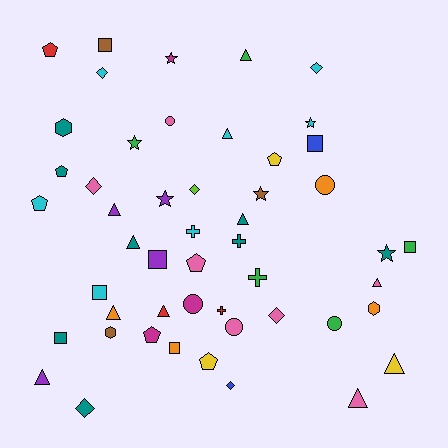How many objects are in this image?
There are 50 objects.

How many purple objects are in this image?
There are 4 purple objects.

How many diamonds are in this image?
There are 7 diamonds.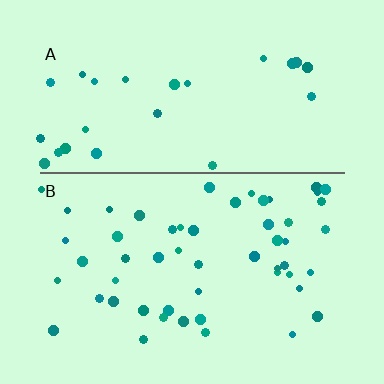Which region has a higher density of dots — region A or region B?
B (the bottom).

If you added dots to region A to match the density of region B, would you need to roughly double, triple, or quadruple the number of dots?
Approximately double.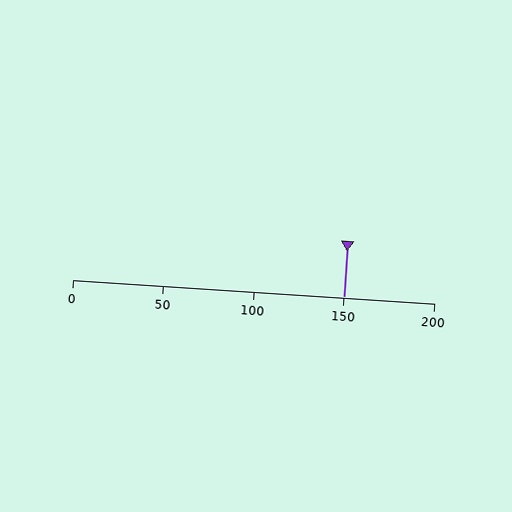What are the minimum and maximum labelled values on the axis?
The axis runs from 0 to 200.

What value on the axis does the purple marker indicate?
The marker indicates approximately 150.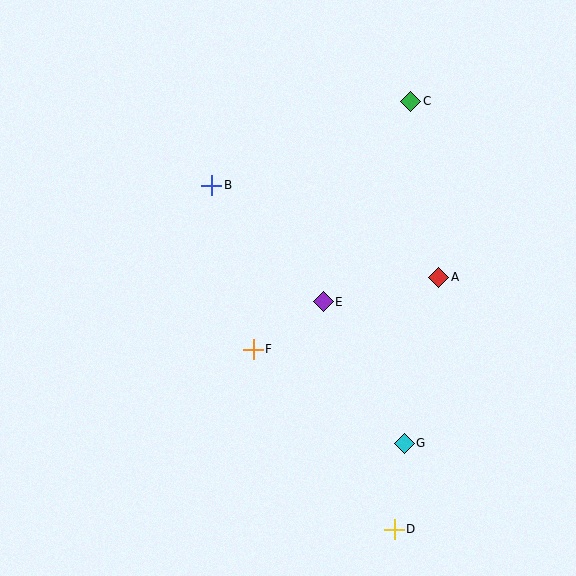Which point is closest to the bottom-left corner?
Point F is closest to the bottom-left corner.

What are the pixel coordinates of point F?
Point F is at (253, 349).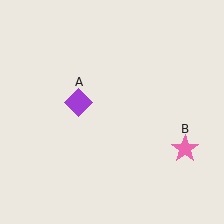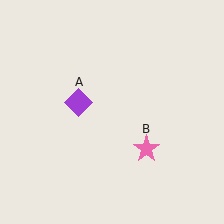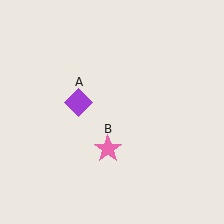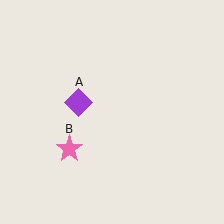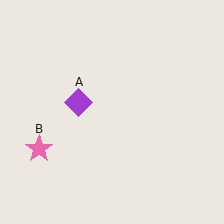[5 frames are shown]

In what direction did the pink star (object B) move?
The pink star (object B) moved left.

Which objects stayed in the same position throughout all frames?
Purple diamond (object A) remained stationary.